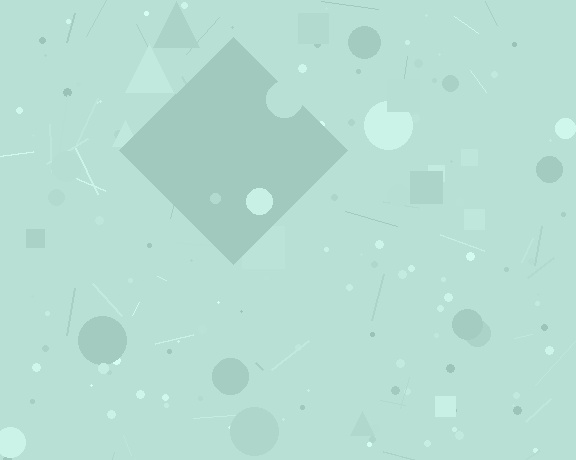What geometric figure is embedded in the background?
A diamond is embedded in the background.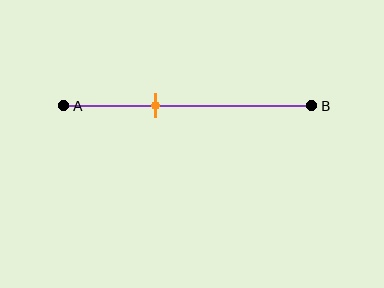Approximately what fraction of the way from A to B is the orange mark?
The orange mark is approximately 35% of the way from A to B.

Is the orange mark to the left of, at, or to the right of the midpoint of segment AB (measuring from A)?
The orange mark is to the left of the midpoint of segment AB.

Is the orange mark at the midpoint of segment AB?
No, the mark is at about 35% from A, not at the 50% midpoint.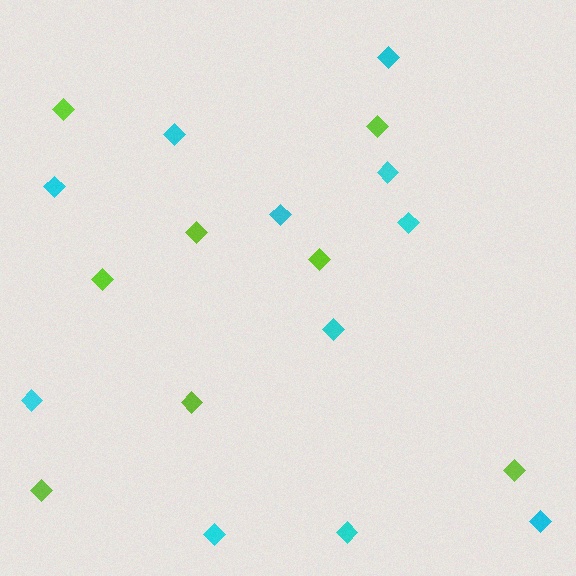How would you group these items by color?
There are 2 groups: one group of cyan diamonds (11) and one group of lime diamonds (8).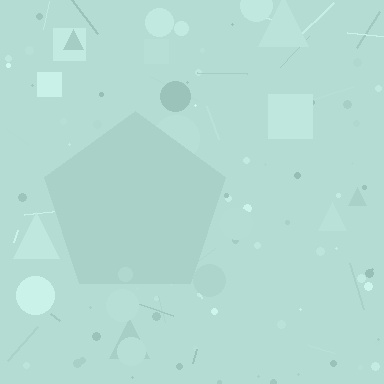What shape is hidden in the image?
A pentagon is hidden in the image.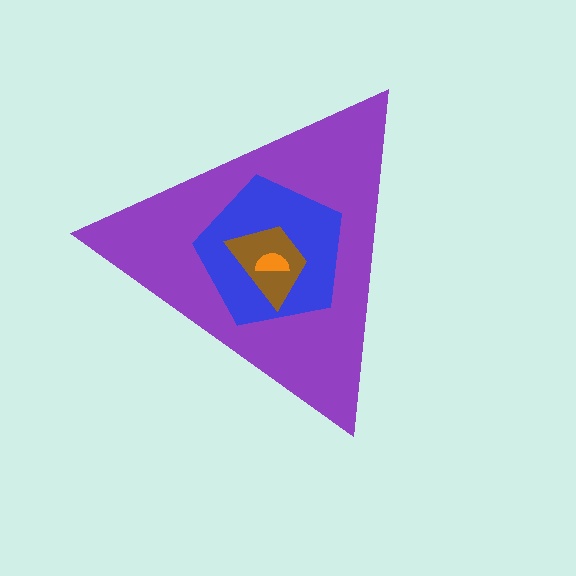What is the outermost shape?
The purple triangle.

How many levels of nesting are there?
4.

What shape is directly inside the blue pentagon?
The brown trapezoid.